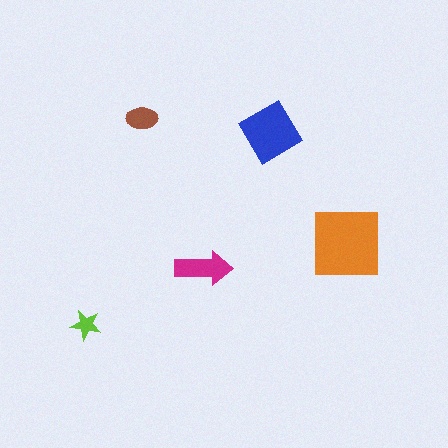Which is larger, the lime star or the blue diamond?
The blue diamond.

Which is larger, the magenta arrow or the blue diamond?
The blue diamond.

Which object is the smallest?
The lime star.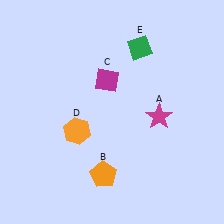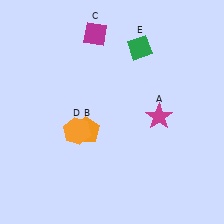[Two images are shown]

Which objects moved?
The objects that moved are: the orange pentagon (B), the magenta diamond (C).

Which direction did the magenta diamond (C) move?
The magenta diamond (C) moved up.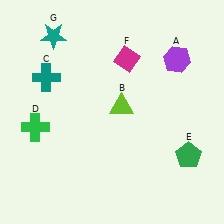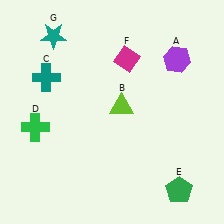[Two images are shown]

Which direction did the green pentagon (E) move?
The green pentagon (E) moved down.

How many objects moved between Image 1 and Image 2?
1 object moved between the two images.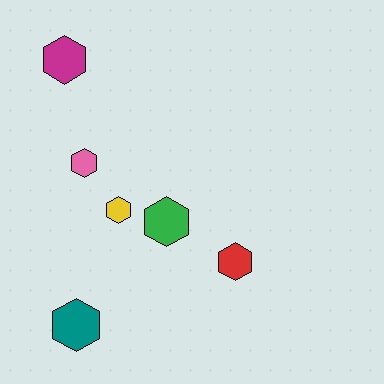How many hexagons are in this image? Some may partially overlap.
There are 6 hexagons.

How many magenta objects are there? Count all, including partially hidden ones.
There is 1 magenta object.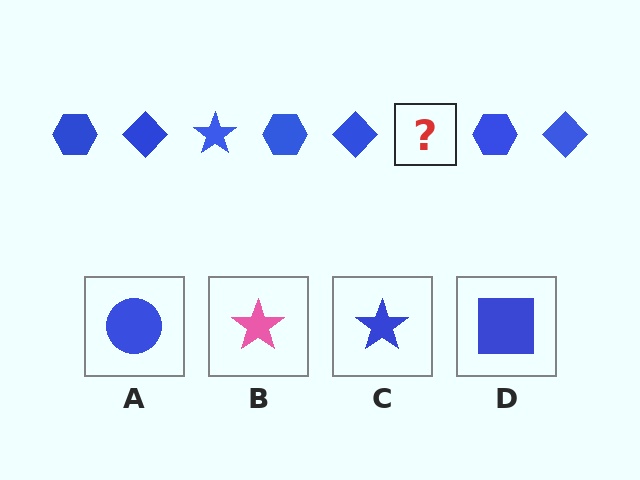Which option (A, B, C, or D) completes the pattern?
C.